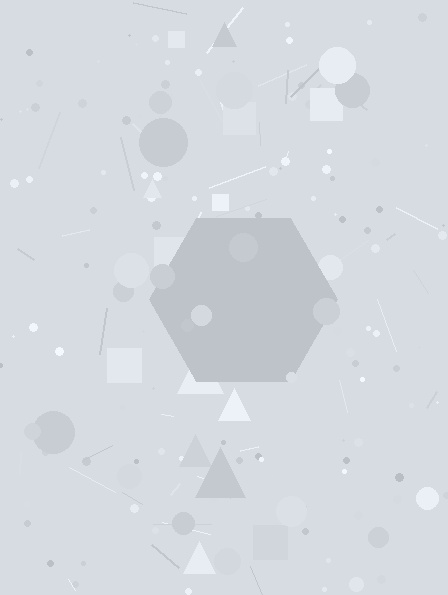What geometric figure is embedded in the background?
A hexagon is embedded in the background.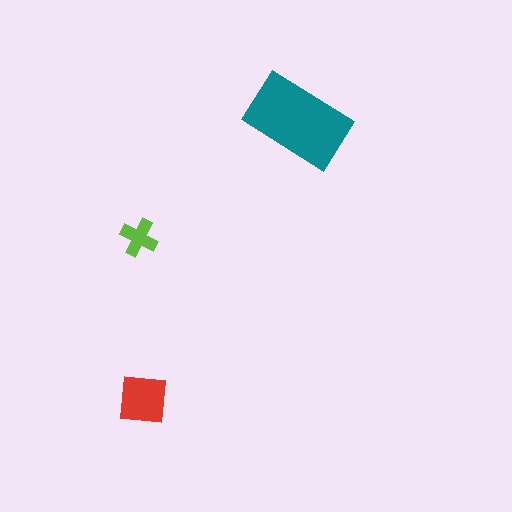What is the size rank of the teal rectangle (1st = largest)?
1st.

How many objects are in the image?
There are 3 objects in the image.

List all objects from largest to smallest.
The teal rectangle, the red square, the lime cross.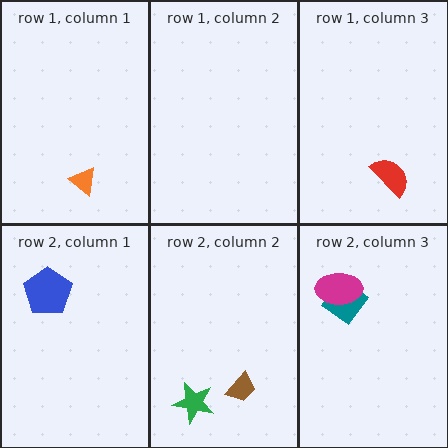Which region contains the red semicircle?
The row 1, column 3 region.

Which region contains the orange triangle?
The row 1, column 1 region.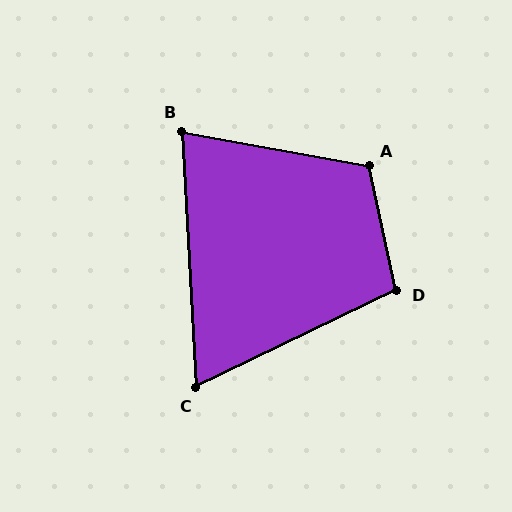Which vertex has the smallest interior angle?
C, at approximately 67 degrees.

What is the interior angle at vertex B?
Approximately 77 degrees (acute).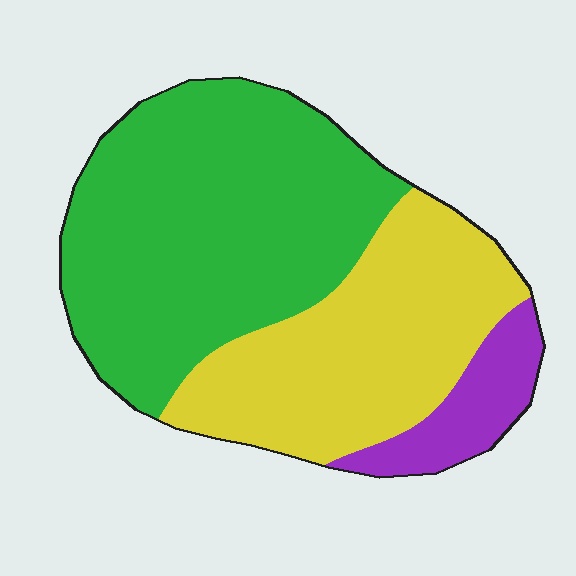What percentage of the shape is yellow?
Yellow takes up between a third and a half of the shape.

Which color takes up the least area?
Purple, at roughly 10%.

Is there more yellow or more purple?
Yellow.